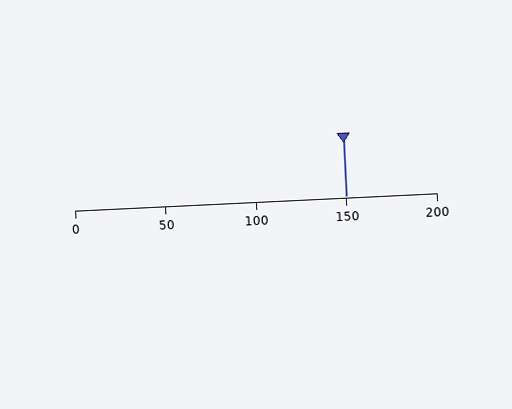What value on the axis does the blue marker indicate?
The marker indicates approximately 150.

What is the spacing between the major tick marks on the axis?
The major ticks are spaced 50 apart.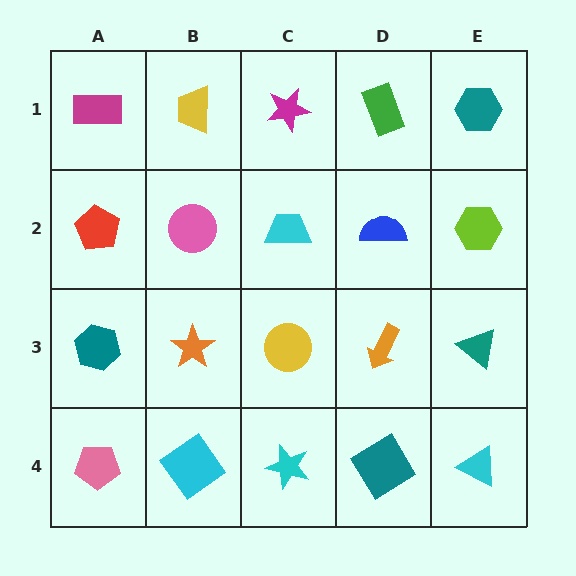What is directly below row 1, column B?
A pink circle.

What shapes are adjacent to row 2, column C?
A magenta star (row 1, column C), a yellow circle (row 3, column C), a pink circle (row 2, column B), a blue semicircle (row 2, column D).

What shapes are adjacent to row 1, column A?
A red pentagon (row 2, column A), a yellow trapezoid (row 1, column B).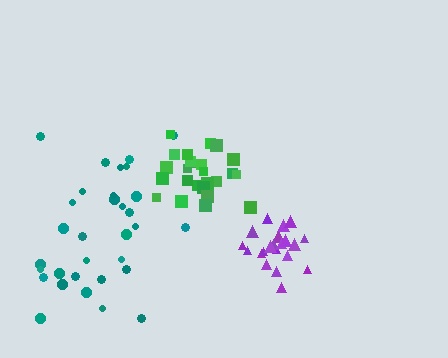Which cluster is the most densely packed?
Purple.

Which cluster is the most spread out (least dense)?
Teal.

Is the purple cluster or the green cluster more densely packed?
Purple.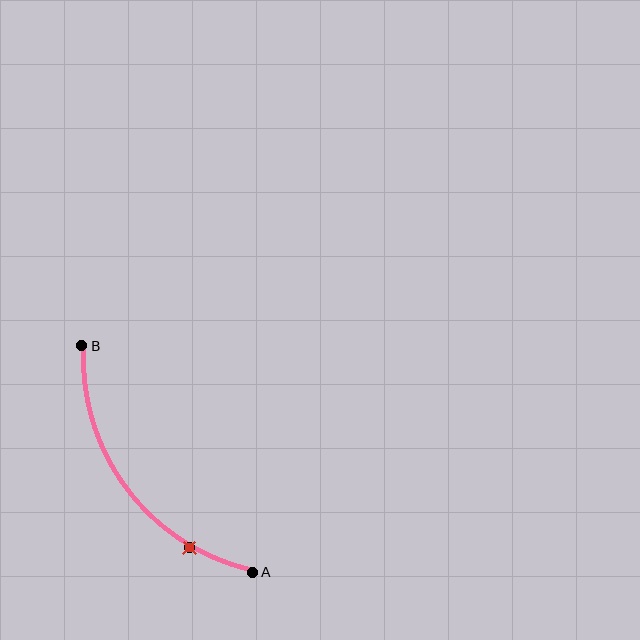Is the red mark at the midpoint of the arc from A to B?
No. The red mark lies on the arc but is closer to endpoint A. The arc midpoint would be at the point on the curve equidistant along the arc from both A and B.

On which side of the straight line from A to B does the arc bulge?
The arc bulges below and to the left of the straight line connecting A and B.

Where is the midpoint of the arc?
The arc midpoint is the point on the curve farthest from the straight line joining A and B. It sits below and to the left of that line.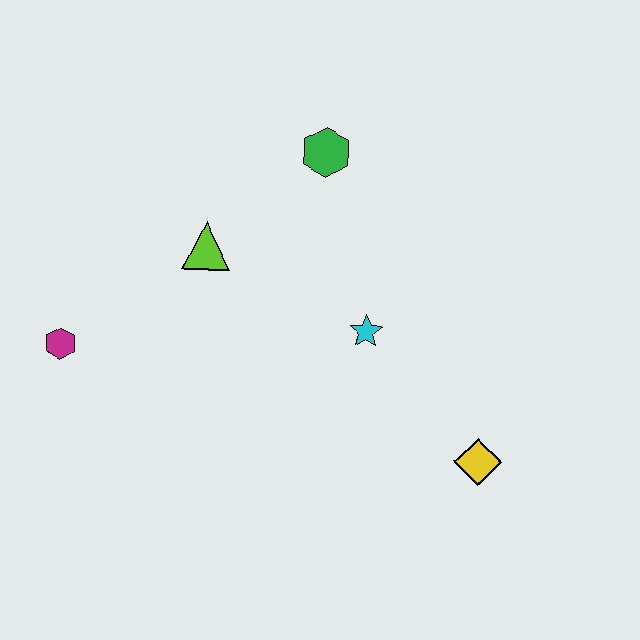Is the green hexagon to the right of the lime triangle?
Yes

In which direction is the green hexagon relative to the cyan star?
The green hexagon is above the cyan star.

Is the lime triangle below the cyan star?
No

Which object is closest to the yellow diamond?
The cyan star is closest to the yellow diamond.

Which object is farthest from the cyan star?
The magenta hexagon is farthest from the cyan star.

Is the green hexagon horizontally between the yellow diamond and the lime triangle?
Yes